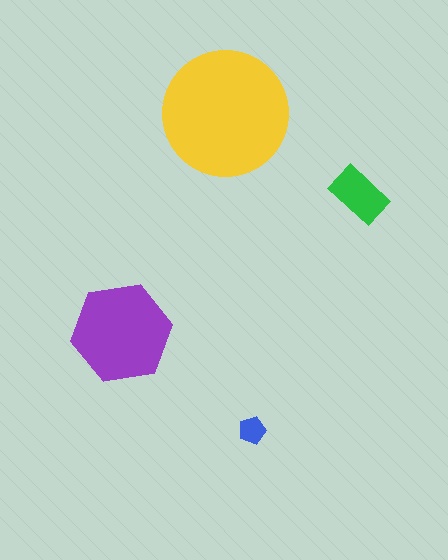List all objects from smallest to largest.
The blue pentagon, the green rectangle, the purple hexagon, the yellow circle.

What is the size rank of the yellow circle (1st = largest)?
1st.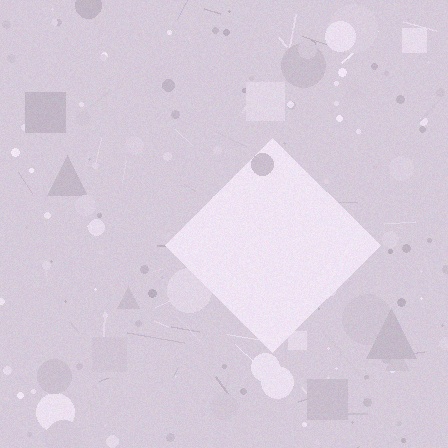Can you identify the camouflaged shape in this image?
The camouflaged shape is a diamond.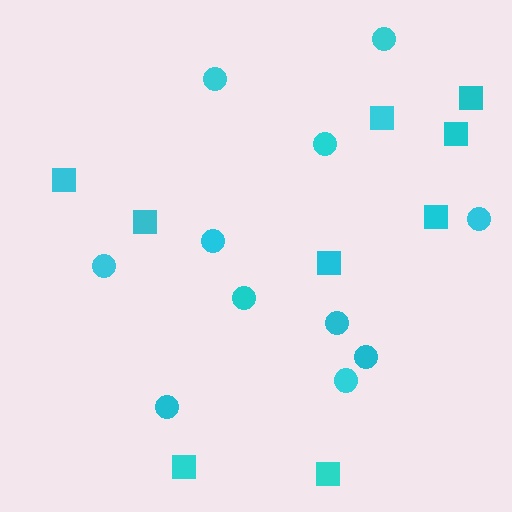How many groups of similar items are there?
There are 2 groups: one group of circles (11) and one group of squares (9).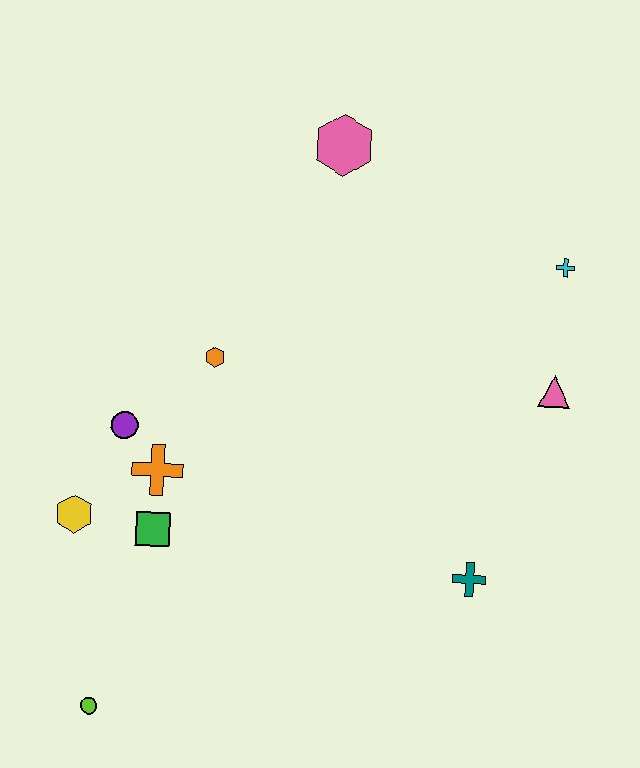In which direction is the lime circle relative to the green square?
The lime circle is below the green square.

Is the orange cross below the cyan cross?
Yes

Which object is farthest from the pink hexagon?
The lime circle is farthest from the pink hexagon.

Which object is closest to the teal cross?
The pink triangle is closest to the teal cross.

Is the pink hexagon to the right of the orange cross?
Yes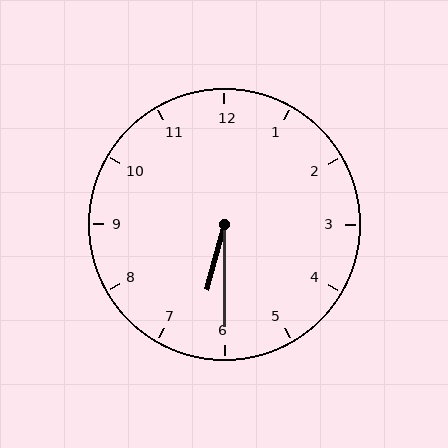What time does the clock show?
6:30.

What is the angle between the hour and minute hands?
Approximately 15 degrees.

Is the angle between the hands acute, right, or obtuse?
It is acute.